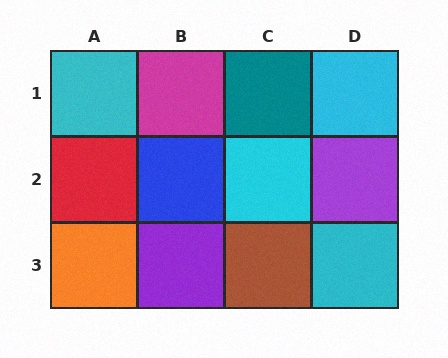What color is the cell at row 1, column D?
Cyan.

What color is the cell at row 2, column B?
Blue.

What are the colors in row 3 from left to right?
Orange, purple, brown, cyan.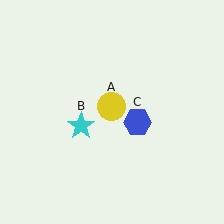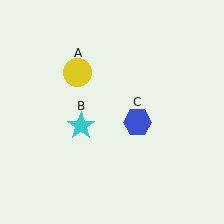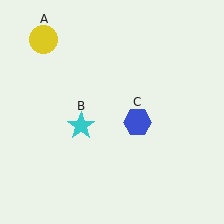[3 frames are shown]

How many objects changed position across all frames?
1 object changed position: yellow circle (object A).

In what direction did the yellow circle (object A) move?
The yellow circle (object A) moved up and to the left.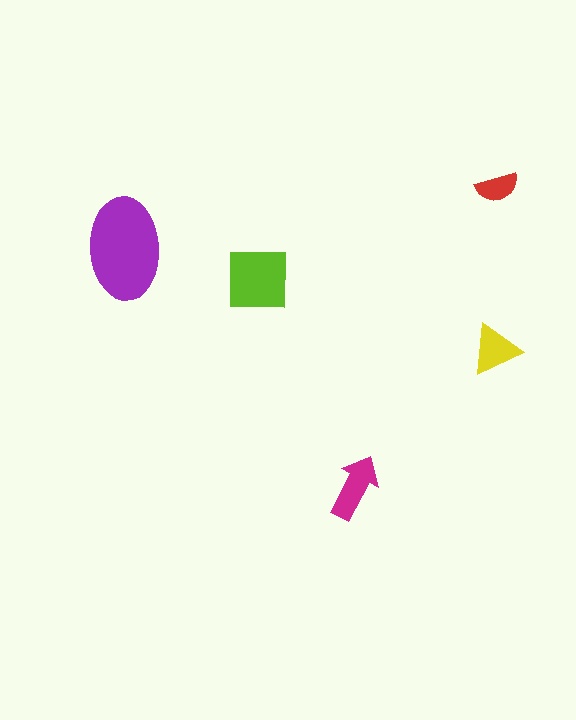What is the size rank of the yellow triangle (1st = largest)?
4th.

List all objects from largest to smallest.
The purple ellipse, the lime square, the magenta arrow, the yellow triangle, the red semicircle.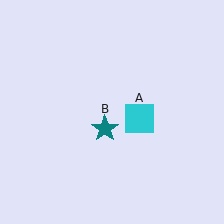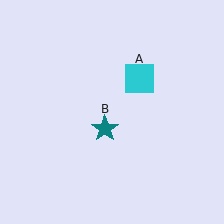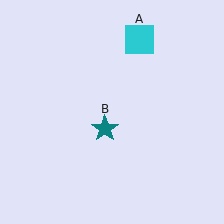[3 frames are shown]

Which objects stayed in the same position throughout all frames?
Teal star (object B) remained stationary.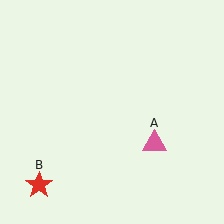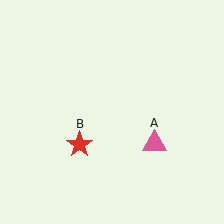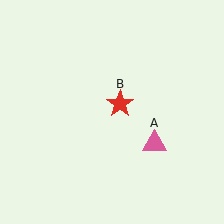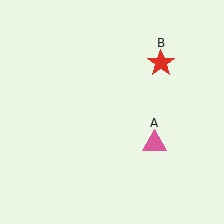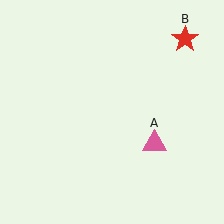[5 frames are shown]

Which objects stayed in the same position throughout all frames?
Pink triangle (object A) remained stationary.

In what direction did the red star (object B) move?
The red star (object B) moved up and to the right.